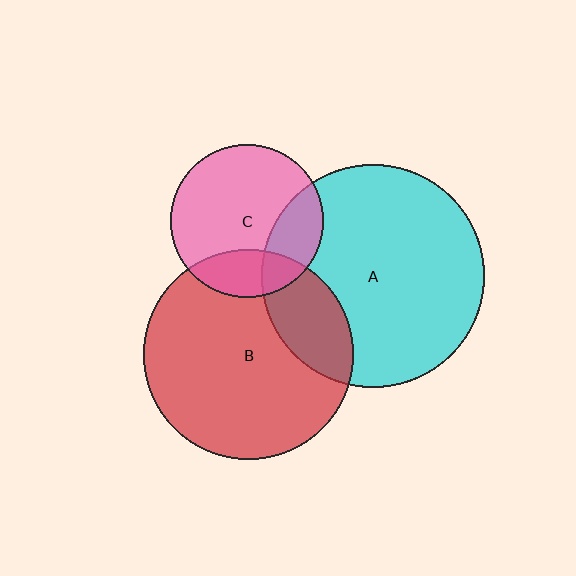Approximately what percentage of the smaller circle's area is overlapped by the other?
Approximately 25%.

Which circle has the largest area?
Circle A (cyan).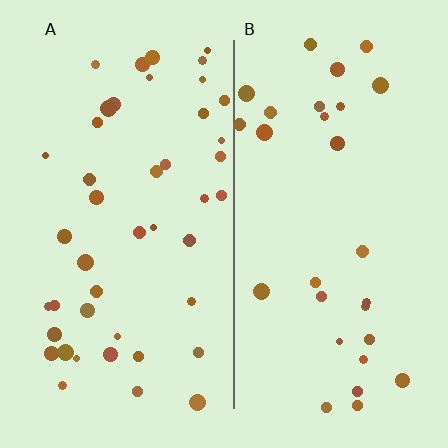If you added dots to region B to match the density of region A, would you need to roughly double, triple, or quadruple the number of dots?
Approximately double.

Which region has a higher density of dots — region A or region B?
A (the left).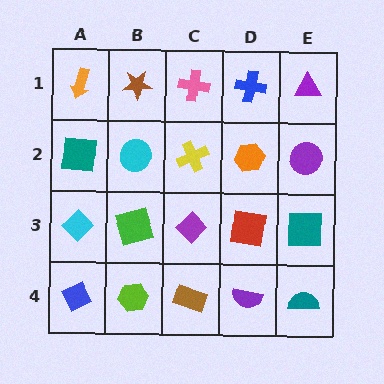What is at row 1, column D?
A blue cross.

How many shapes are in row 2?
5 shapes.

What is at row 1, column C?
A pink cross.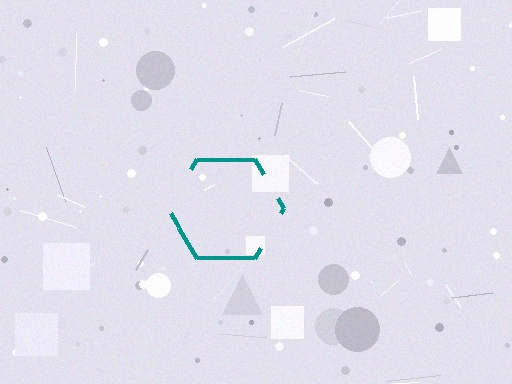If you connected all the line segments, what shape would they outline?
They would outline a hexagon.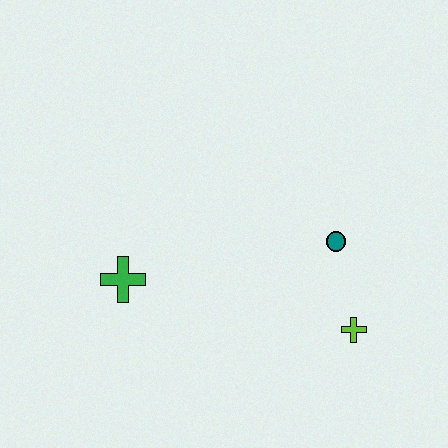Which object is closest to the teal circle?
The lime cross is closest to the teal circle.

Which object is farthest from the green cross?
The lime cross is farthest from the green cross.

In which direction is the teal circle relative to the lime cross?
The teal circle is above the lime cross.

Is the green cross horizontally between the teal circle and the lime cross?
No